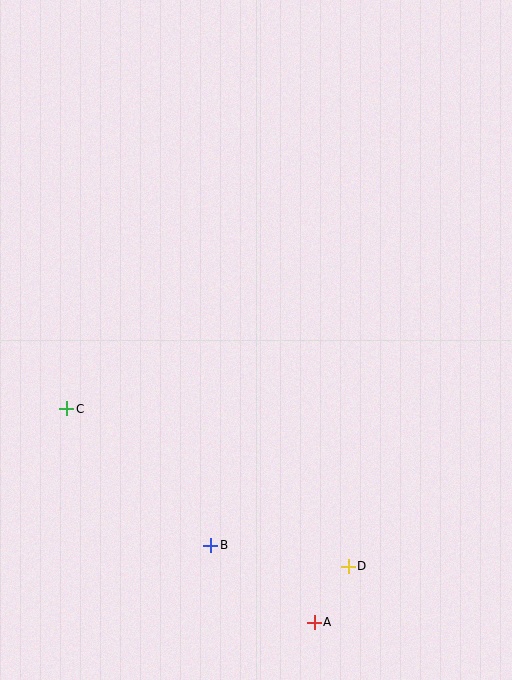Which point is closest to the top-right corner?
Point D is closest to the top-right corner.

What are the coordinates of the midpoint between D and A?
The midpoint between D and A is at (331, 594).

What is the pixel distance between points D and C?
The distance between D and C is 323 pixels.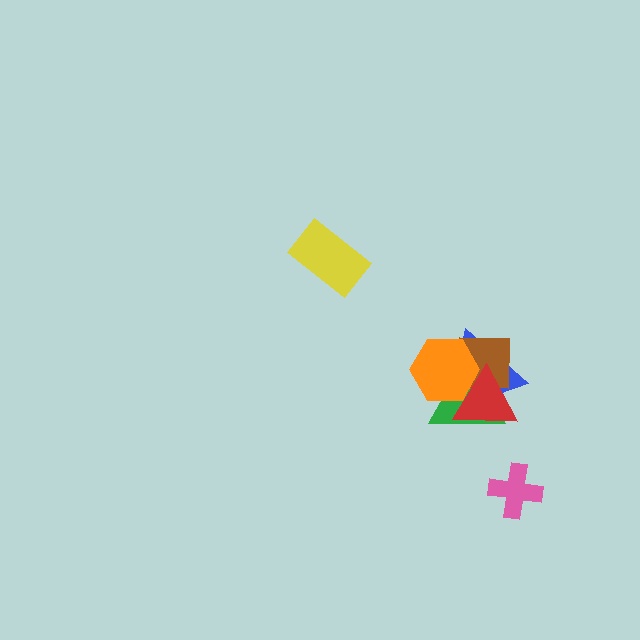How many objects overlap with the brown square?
4 objects overlap with the brown square.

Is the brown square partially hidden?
Yes, it is partially covered by another shape.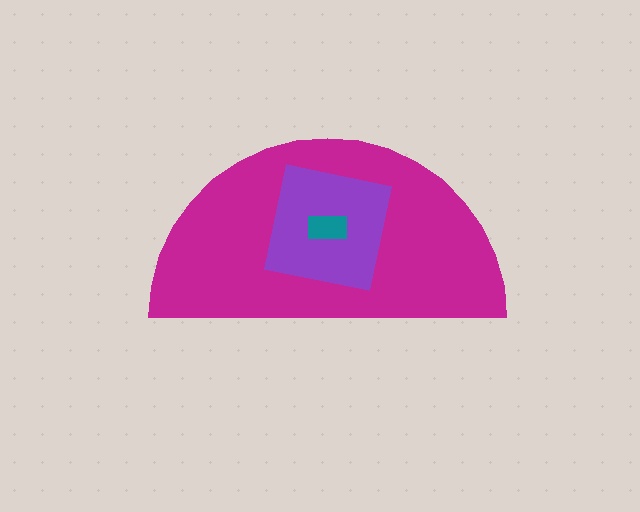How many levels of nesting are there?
3.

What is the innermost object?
The teal rectangle.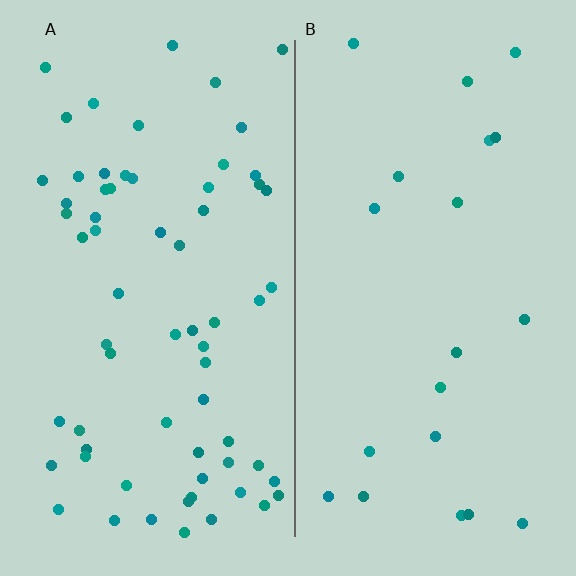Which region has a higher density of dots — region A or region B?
A (the left).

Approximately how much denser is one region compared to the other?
Approximately 3.3× — region A over region B.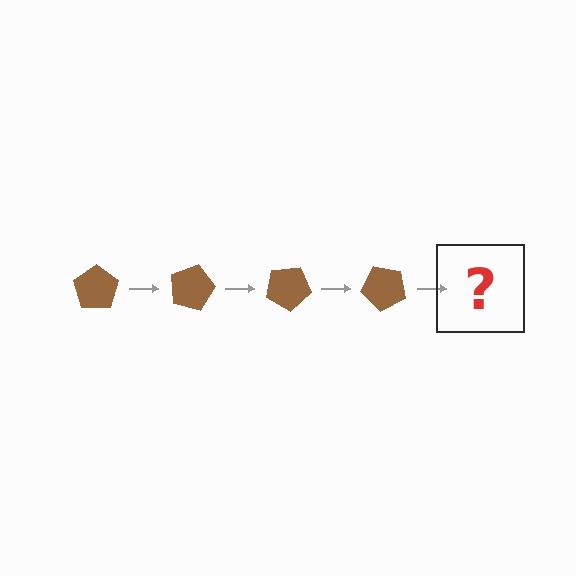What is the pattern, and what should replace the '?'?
The pattern is that the pentagon rotates 15 degrees each step. The '?' should be a brown pentagon rotated 60 degrees.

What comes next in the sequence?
The next element should be a brown pentagon rotated 60 degrees.